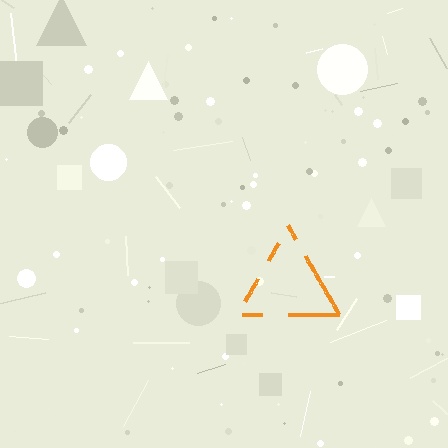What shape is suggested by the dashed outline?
The dashed outline suggests a triangle.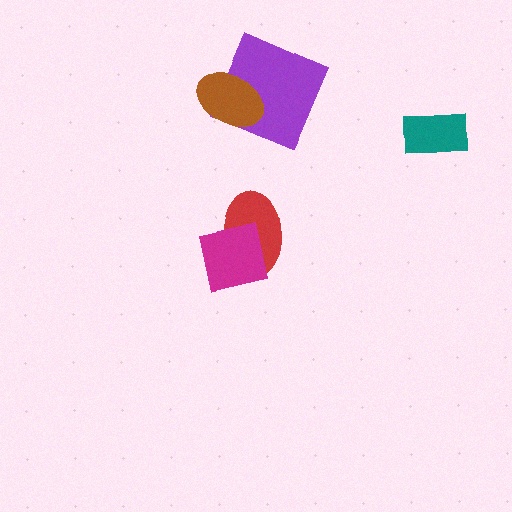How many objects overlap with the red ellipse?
1 object overlaps with the red ellipse.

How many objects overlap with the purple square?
1 object overlaps with the purple square.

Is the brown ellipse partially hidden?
No, no other shape covers it.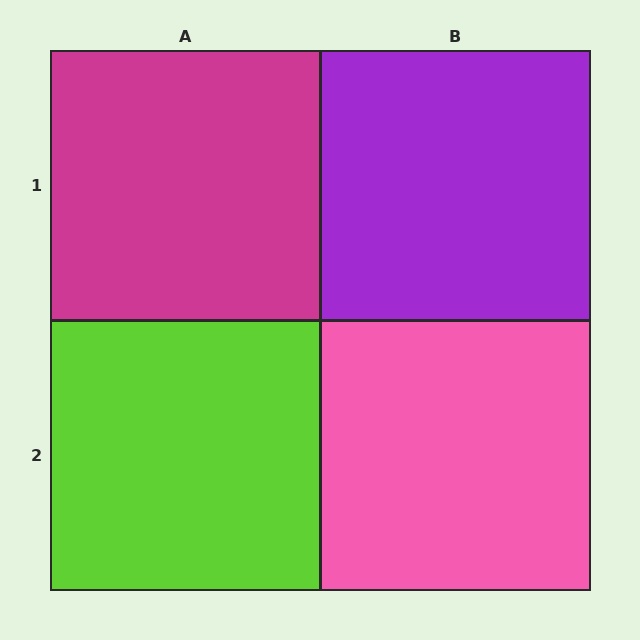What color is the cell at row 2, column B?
Pink.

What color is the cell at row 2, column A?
Lime.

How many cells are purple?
1 cell is purple.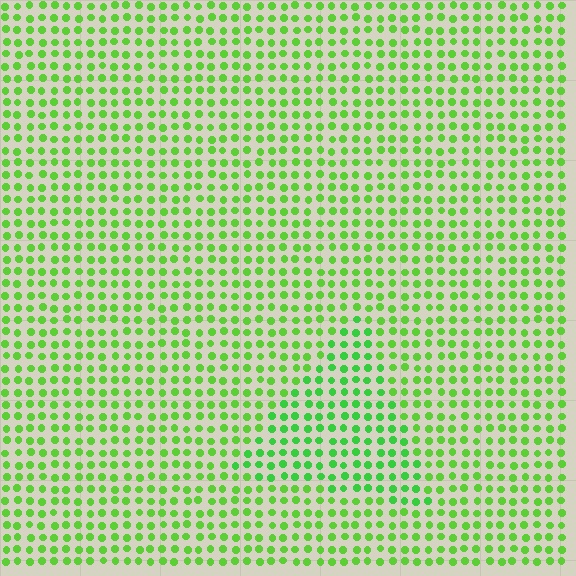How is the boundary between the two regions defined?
The boundary is defined purely by a slight shift in hue (about 18 degrees). Spacing, size, and orientation are identical on both sides.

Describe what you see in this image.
The image is filled with small lime elements in a uniform arrangement. A triangle-shaped region is visible where the elements are tinted to a slightly different hue, forming a subtle color boundary.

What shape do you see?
I see a triangle.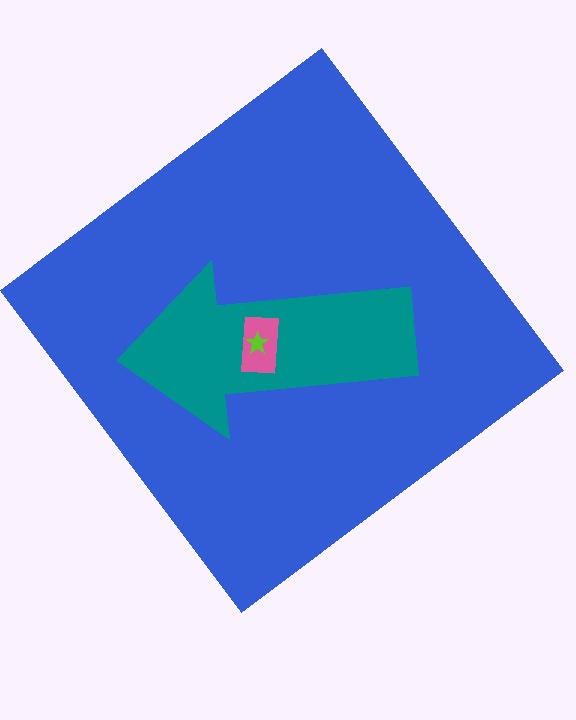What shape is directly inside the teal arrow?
The pink rectangle.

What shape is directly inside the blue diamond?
The teal arrow.